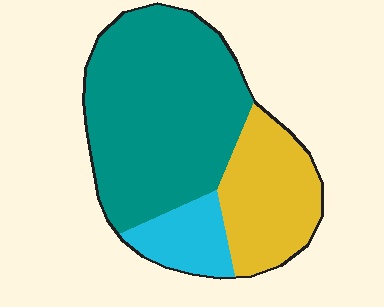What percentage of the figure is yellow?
Yellow takes up about one quarter (1/4) of the figure.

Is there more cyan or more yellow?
Yellow.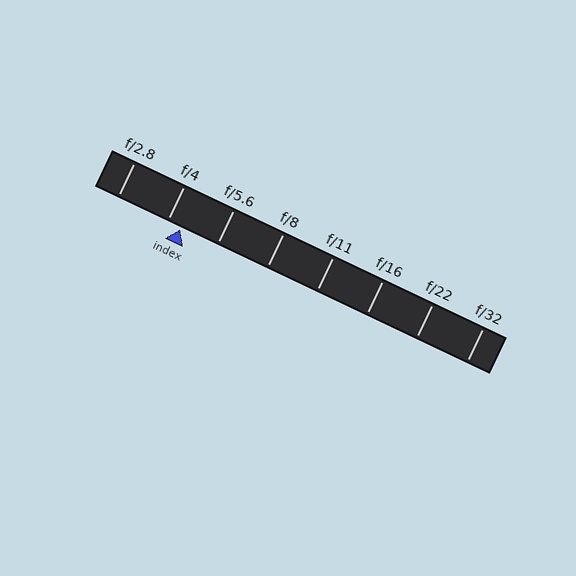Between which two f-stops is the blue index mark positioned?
The index mark is between f/4 and f/5.6.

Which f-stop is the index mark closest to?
The index mark is closest to f/4.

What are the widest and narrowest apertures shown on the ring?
The widest aperture shown is f/2.8 and the narrowest is f/32.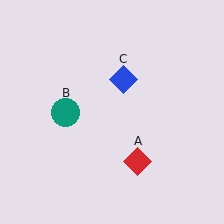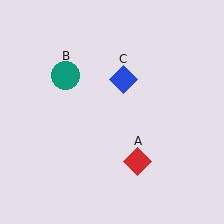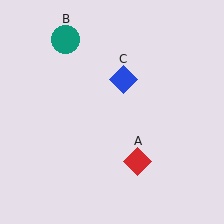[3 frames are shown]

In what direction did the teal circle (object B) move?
The teal circle (object B) moved up.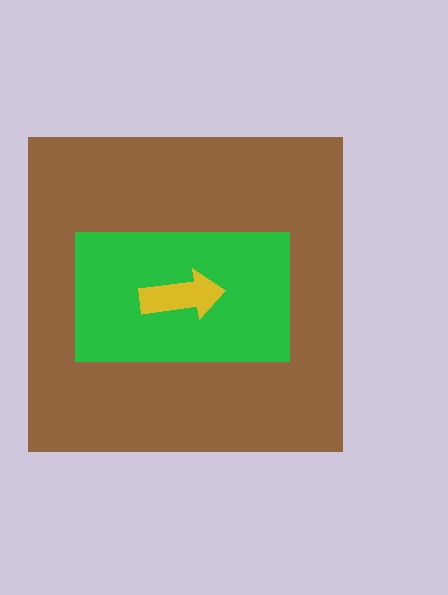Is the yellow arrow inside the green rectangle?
Yes.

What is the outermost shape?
The brown square.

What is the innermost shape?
The yellow arrow.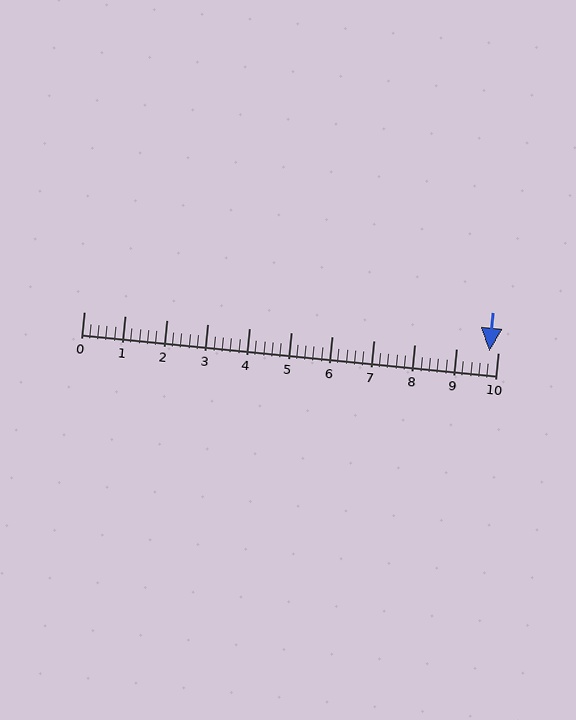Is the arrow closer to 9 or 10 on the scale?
The arrow is closer to 10.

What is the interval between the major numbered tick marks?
The major tick marks are spaced 1 units apart.